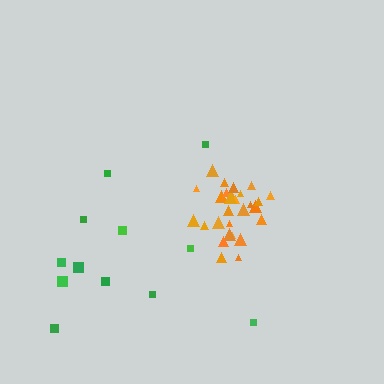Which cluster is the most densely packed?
Orange.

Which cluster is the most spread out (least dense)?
Green.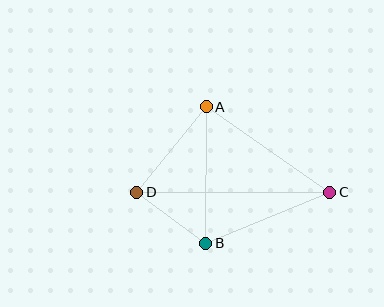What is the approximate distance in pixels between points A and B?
The distance between A and B is approximately 137 pixels.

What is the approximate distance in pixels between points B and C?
The distance between B and C is approximately 134 pixels.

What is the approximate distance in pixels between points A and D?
The distance between A and D is approximately 110 pixels.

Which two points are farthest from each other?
Points C and D are farthest from each other.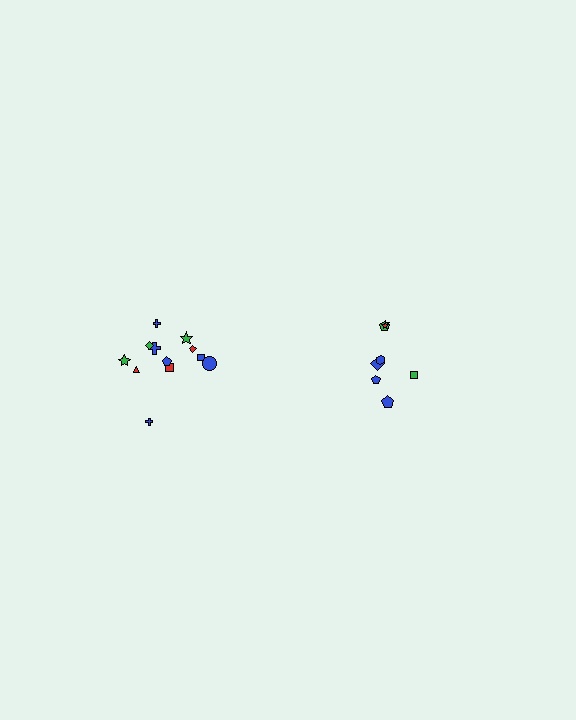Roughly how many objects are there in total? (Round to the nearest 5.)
Roughly 20 objects in total.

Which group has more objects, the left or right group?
The left group.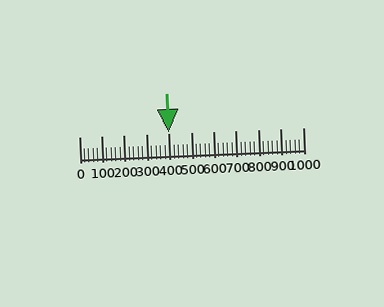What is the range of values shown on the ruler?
The ruler shows values from 0 to 1000.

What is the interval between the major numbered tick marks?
The major tick marks are spaced 100 units apart.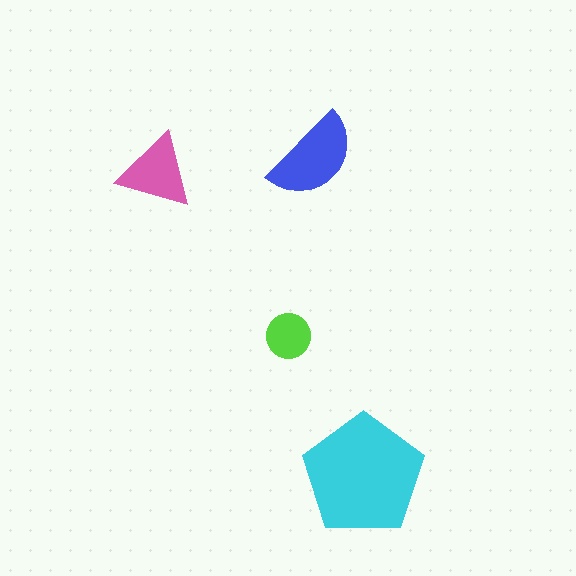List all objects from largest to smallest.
The cyan pentagon, the blue semicircle, the pink triangle, the lime circle.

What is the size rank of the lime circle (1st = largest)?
4th.